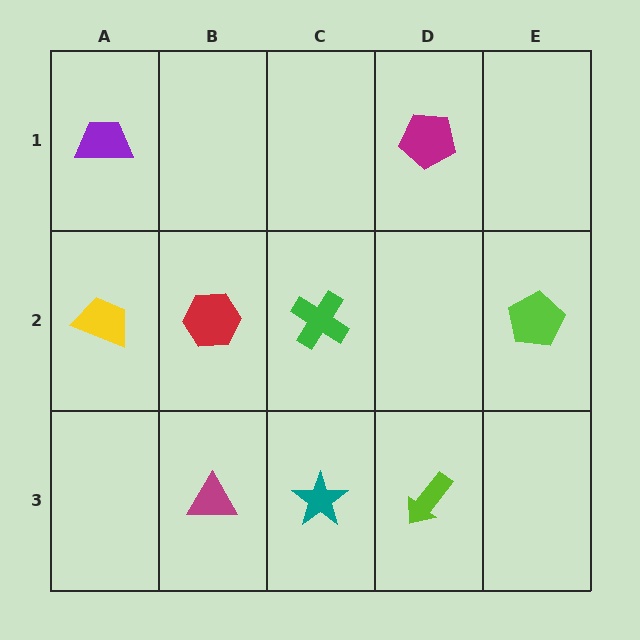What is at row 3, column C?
A teal star.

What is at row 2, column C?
A green cross.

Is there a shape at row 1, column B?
No, that cell is empty.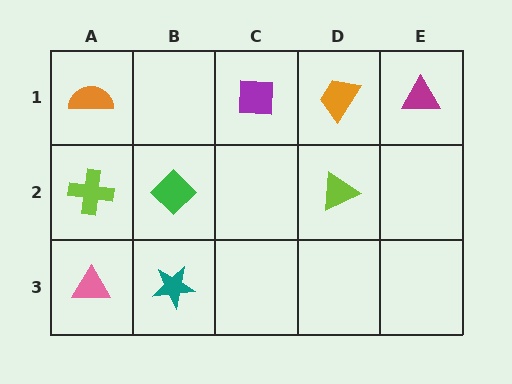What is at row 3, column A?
A pink triangle.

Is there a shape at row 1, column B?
No, that cell is empty.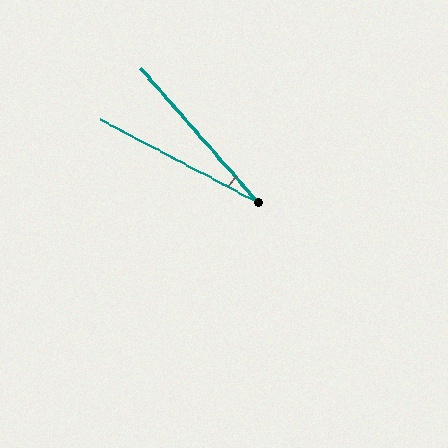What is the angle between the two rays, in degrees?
Approximately 21 degrees.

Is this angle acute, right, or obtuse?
It is acute.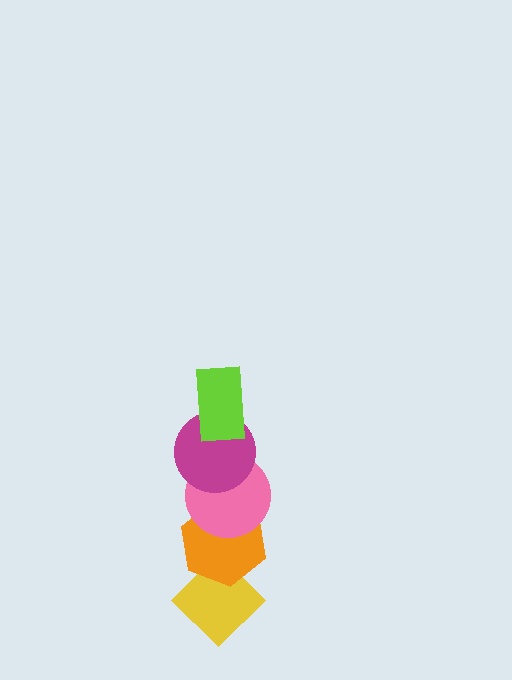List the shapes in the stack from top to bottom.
From top to bottom: the lime rectangle, the magenta circle, the pink circle, the orange hexagon, the yellow diamond.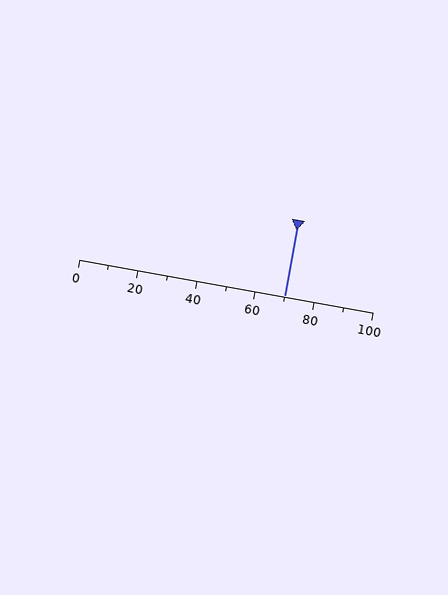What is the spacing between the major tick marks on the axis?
The major ticks are spaced 20 apart.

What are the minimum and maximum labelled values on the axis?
The axis runs from 0 to 100.